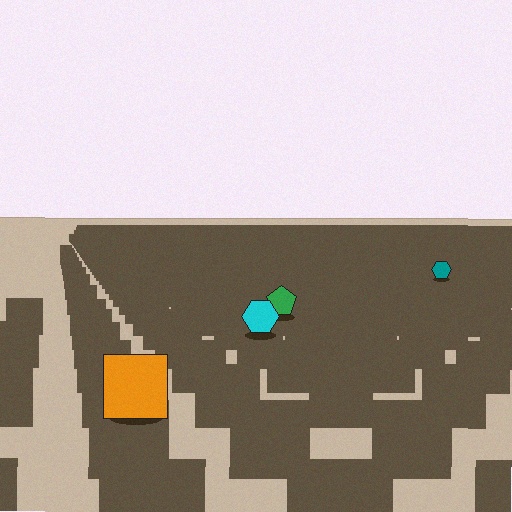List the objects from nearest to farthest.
From nearest to farthest: the orange square, the cyan hexagon, the green pentagon, the teal hexagon.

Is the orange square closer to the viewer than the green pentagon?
Yes. The orange square is closer — you can tell from the texture gradient: the ground texture is coarser near it.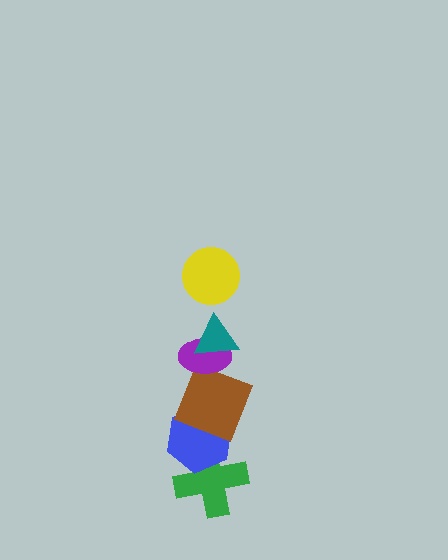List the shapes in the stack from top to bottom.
From top to bottom: the yellow circle, the teal triangle, the purple ellipse, the brown square, the blue hexagon, the green cross.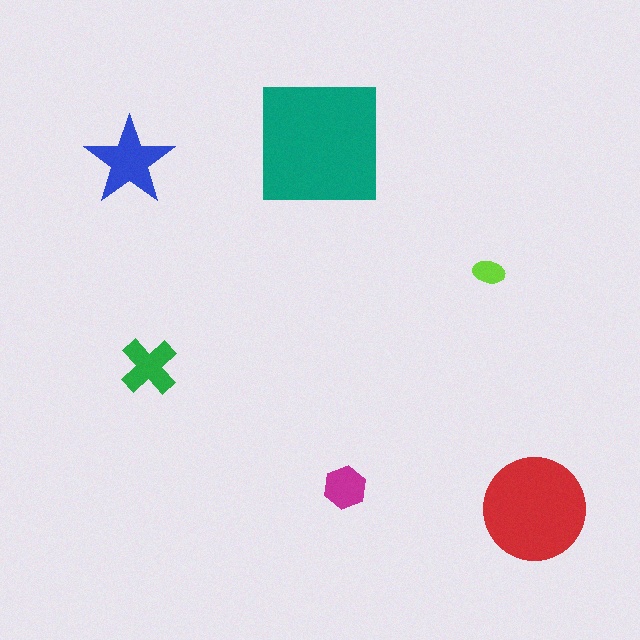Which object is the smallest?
The lime ellipse.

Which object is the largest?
The teal square.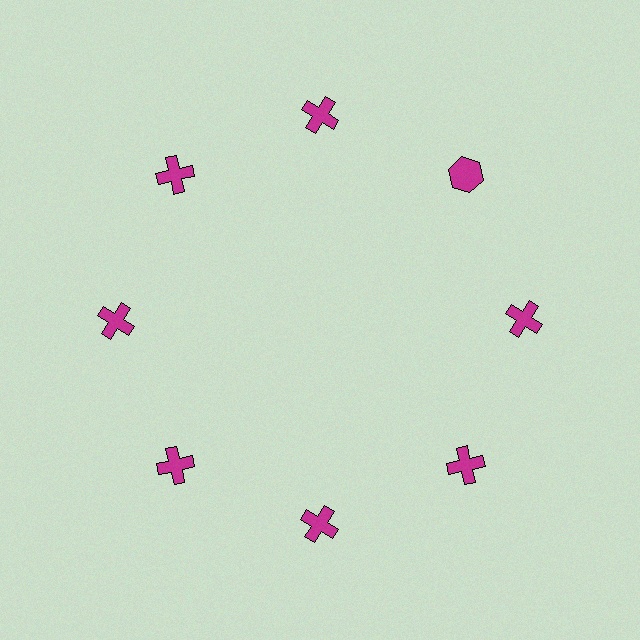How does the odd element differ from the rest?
It has a different shape: hexagon instead of cross.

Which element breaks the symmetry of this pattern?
The magenta hexagon at roughly the 2 o'clock position breaks the symmetry. All other shapes are magenta crosses.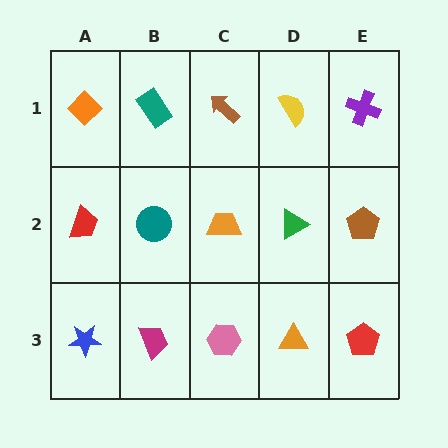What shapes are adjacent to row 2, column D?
A yellow semicircle (row 1, column D), an orange triangle (row 3, column D), an orange trapezoid (row 2, column C), a brown pentagon (row 2, column E).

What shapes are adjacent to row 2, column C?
A brown arrow (row 1, column C), a pink hexagon (row 3, column C), a teal circle (row 2, column B), a green triangle (row 2, column D).